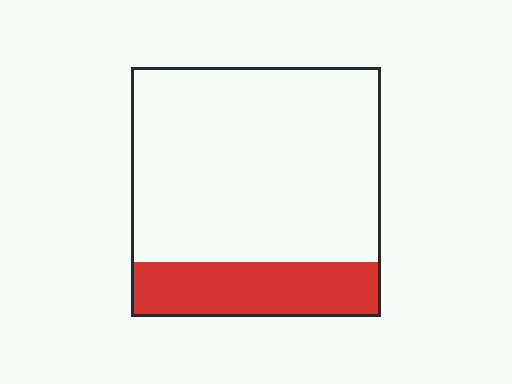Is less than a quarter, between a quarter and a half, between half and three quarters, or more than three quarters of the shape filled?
Less than a quarter.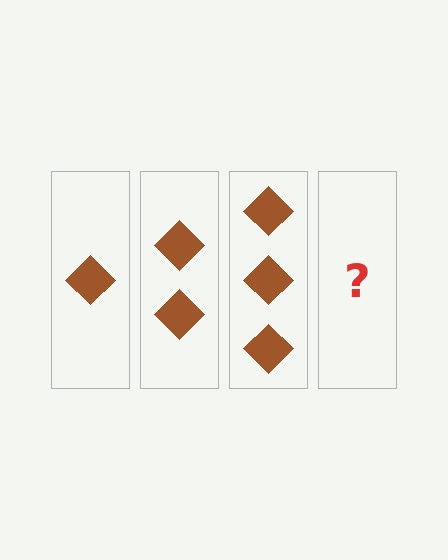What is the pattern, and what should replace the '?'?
The pattern is that each step adds one more diamond. The '?' should be 4 diamonds.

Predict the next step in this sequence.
The next step is 4 diamonds.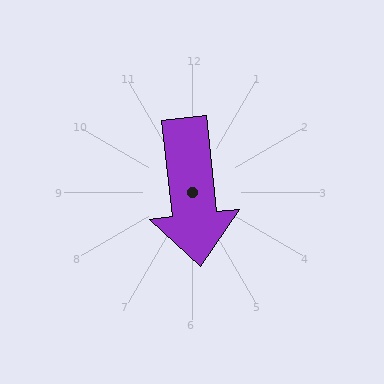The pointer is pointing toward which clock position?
Roughly 6 o'clock.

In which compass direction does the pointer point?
South.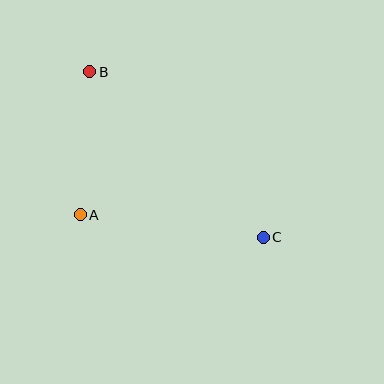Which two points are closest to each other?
Points A and B are closest to each other.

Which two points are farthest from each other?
Points B and C are farthest from each other.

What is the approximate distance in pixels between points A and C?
The distance between A and C is approximately 184 pixels.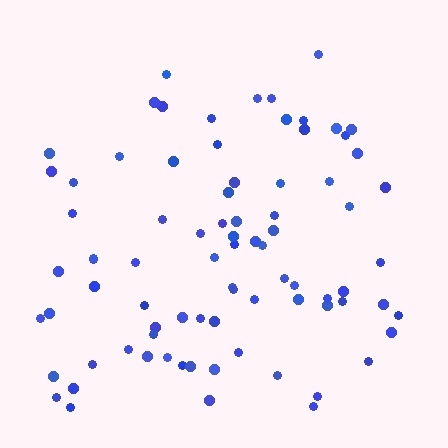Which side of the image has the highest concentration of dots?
The bottom.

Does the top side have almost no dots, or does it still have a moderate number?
Still a moderate number, just noticeably fewer than the bottom.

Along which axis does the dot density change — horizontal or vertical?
Vertical.